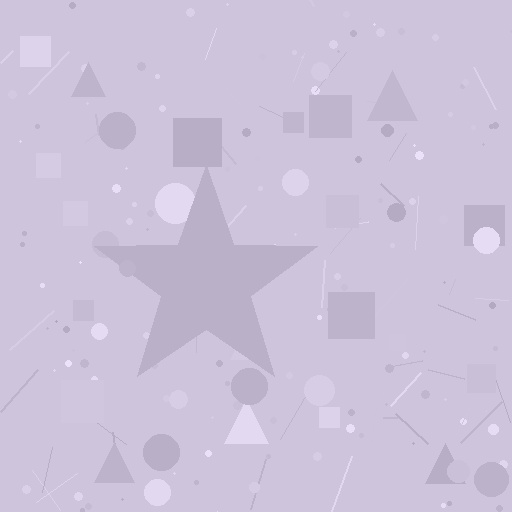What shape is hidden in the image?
A star is hidden in the image.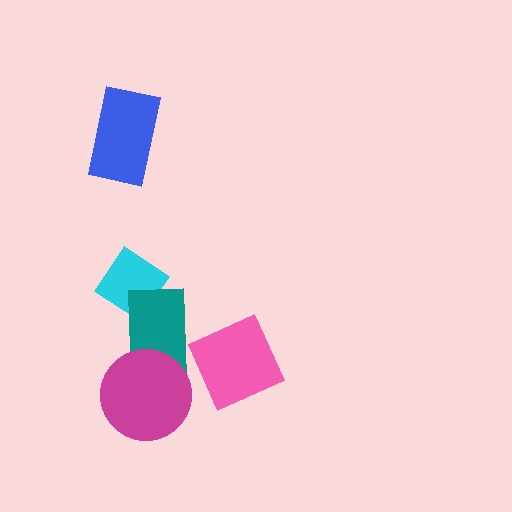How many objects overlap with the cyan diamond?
1 object overlaps with the cyan diamond.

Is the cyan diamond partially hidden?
Yes, it is partially covered by another shape.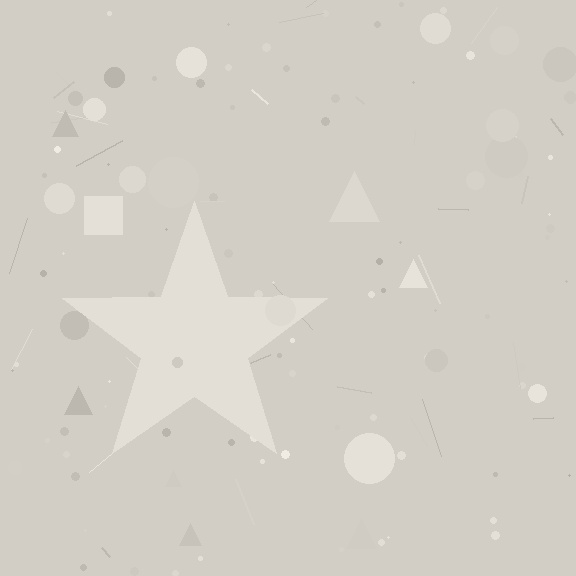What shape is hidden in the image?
A star is hidden in the image.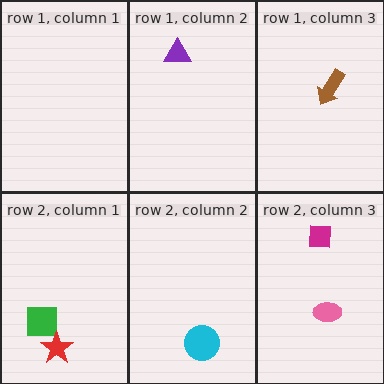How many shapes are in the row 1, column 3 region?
1.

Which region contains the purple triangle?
The row 1, column 2 region.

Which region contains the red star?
The row 2, column 1 region.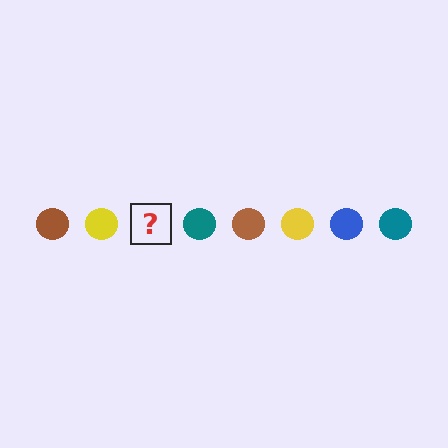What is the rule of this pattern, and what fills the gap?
The rule is that the pattern cycles through brown, yellow, blue, teal circles. The gap should be filled with a blue circle.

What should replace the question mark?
The question mark should be replaced with a blue circle.